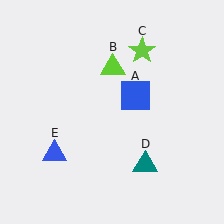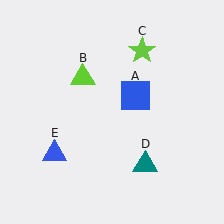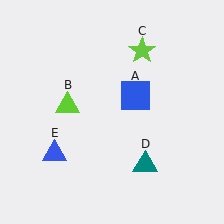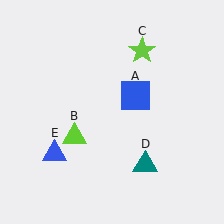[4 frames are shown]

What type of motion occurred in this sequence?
The lime triangle (object B) rotated counterclockwise around the center of the scene.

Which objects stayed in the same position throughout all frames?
Blue square (object A) and lime star (object C) and teal triangle (object D) and blue triangle (object E) remained stationary.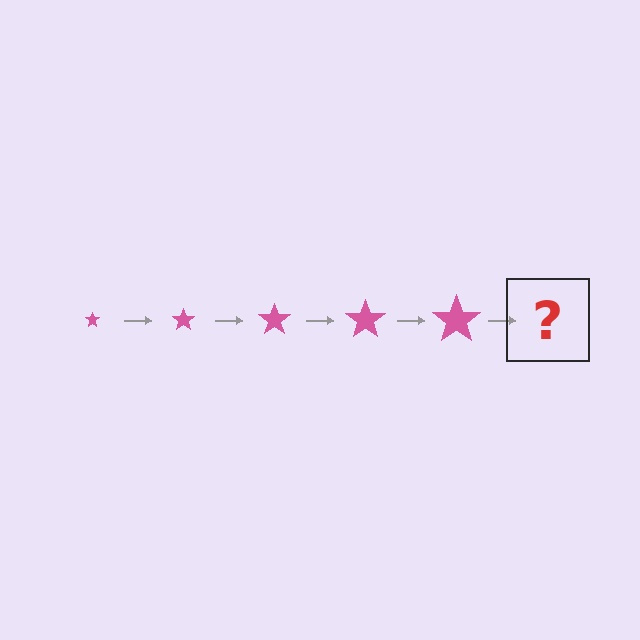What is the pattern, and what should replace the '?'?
The pattern is that the star gets progressively larger each step. The '?' should be a pink star, larger than the previous one.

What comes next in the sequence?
The next element should be a pink star, larger than the previous one.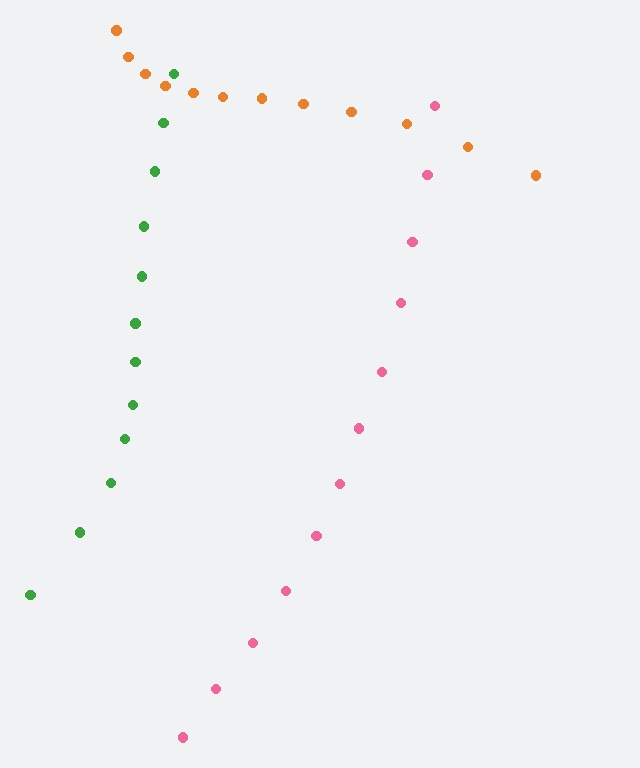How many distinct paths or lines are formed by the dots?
There are 3 distinct paths.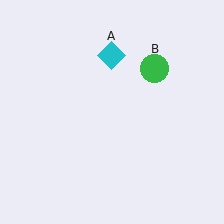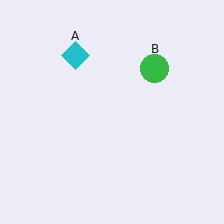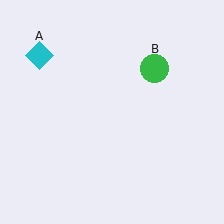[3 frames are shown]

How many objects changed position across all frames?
1 object changed position: cyan diamond (object A).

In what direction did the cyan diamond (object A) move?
The cyan diamond (object A) moved left.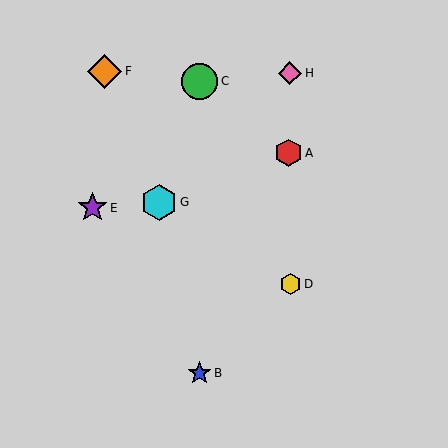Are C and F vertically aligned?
No, C is at x≈200 and F is at x≈105.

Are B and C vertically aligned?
Yes, both are at x≈200.